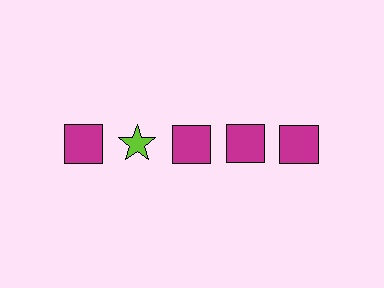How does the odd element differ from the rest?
It differs in both color (lime instead of magenta) and shape (star instead of square).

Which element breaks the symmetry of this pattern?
The lime star in the top row, second from left column breaks the symmetry. All other shapes are magenta squares.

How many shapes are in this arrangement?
There are 5 shapes arranged in a grid pattern.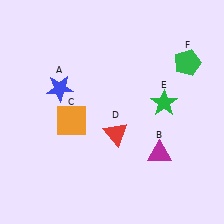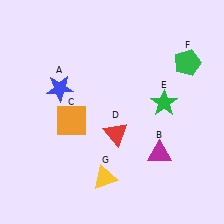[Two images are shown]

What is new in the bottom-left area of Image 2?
A yellow triangle (G) was added in the bottom-left area of Image 2.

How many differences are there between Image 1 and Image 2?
There is 1 difference between the two images.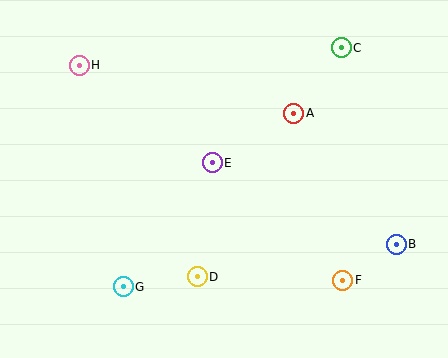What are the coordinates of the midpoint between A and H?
The midpoint between A and H is at (187, 89).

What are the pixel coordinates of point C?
Point C is at (341, 48).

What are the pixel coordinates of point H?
Point H is at (79, 65).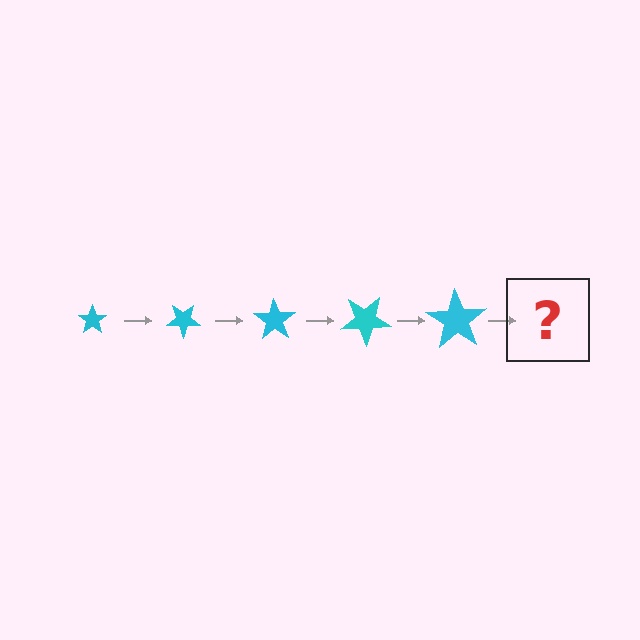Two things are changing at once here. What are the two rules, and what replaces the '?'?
The two rules are that the star grows larger each step and it rotates 35 degrees each step. The '?' should be a star, larger than the previous one and rotated 175 degrees from the start.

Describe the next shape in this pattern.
It should be a star, larger than the previous one and rotated 175 degrees from the start.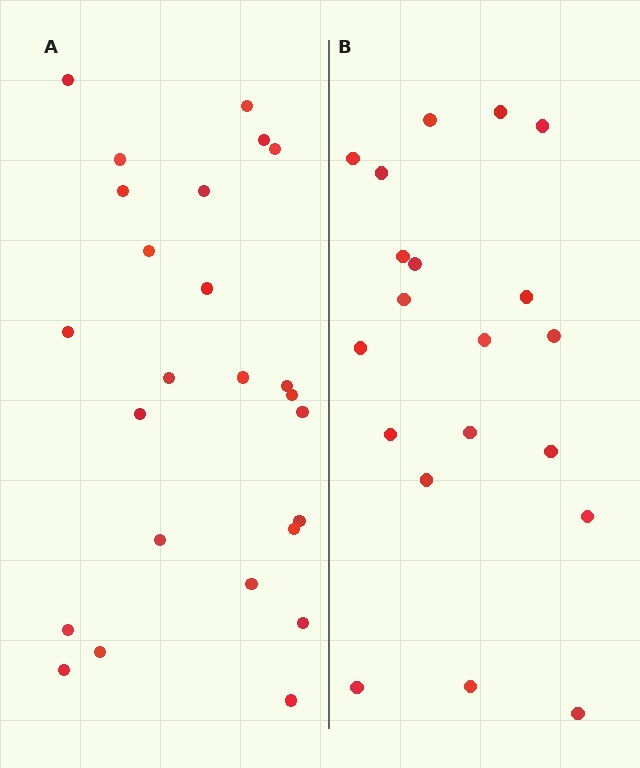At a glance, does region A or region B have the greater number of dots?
Region A (the left region) has more dots.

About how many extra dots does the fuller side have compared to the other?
Region A has about 5 more dots than region B.